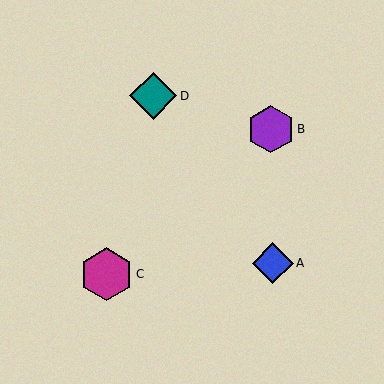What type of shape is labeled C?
Shape C is a magenta hexagon.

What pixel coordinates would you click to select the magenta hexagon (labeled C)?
Click at (107, 274) to select the magenta hexagon C.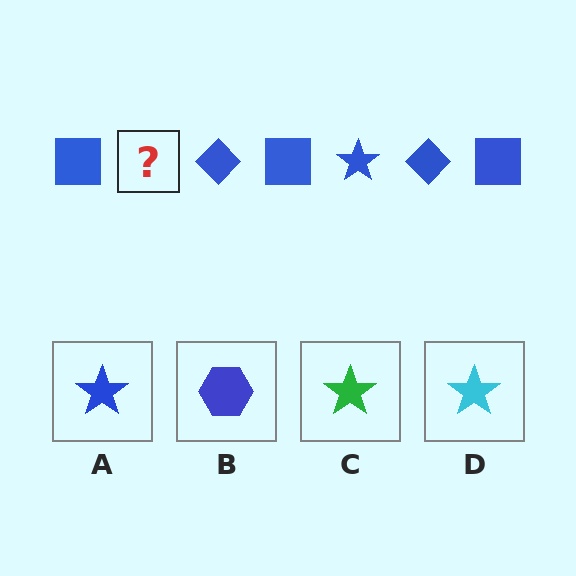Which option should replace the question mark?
Option A.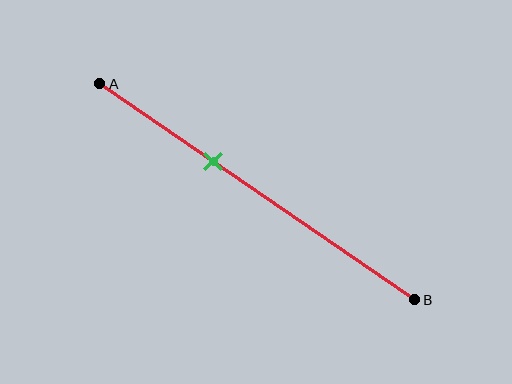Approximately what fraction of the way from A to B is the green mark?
The green mark is approximately 35% of the way from A to B.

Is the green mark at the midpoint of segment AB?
No, the mark is at about 35% from A, not at the 50% midpoint.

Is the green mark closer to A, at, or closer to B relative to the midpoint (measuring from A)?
The green mark is closer to point A than the midpoint of segment AB.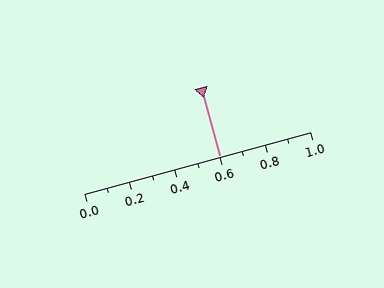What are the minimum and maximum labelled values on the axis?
The axis runs from 0.0 to 1.0.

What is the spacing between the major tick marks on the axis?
The major ticks are spaced 0.2 apart.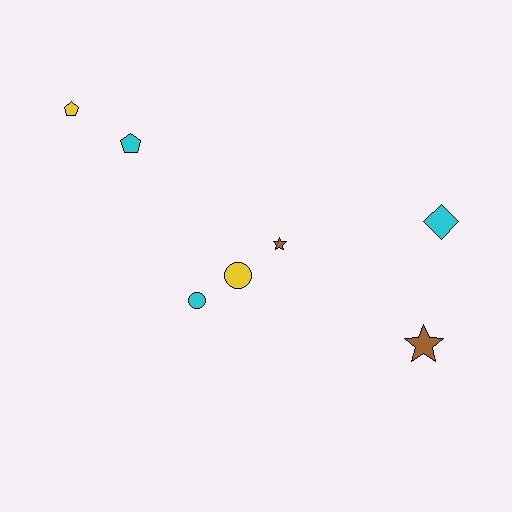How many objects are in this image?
There are 7 objects.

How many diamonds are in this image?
There is 1 diamond.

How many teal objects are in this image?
There are no teal objects.